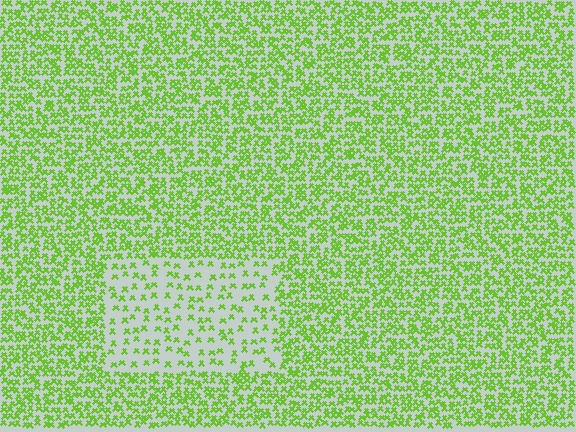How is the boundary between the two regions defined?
The boundary is defined by a change in element density (approximately 2.4x ratio). All elements are the same color, size, and shape.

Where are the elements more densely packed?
The elements are more densely packed outside the rectangle boundary.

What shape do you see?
I see a rectangle.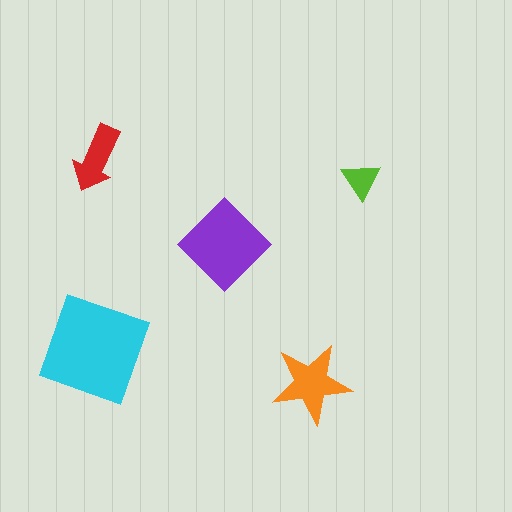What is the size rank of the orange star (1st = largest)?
3rd.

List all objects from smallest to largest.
The lime triangle, the red arrow, the orange star, the purple diamond, the cyan square.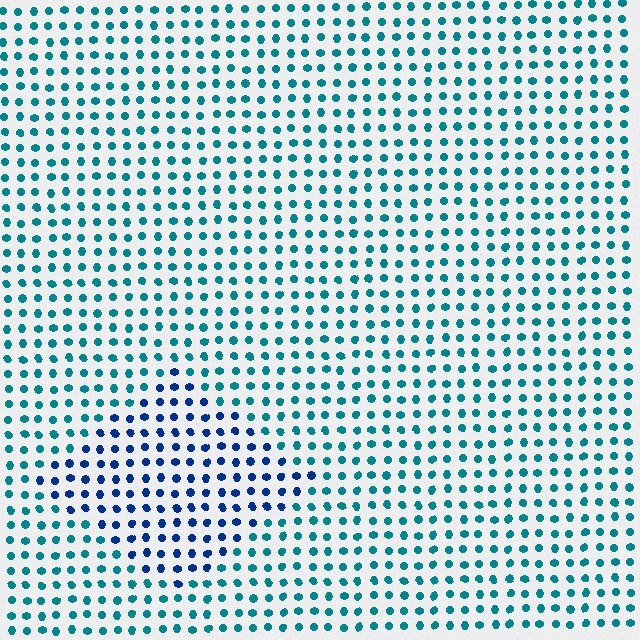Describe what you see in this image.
The image is filled with small teal elements in a uniform arrangement. A diamond-shaped region is visible where the elements are tinted to a slightly different hue, forming a subtle color boundary.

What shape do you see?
I see a diamond.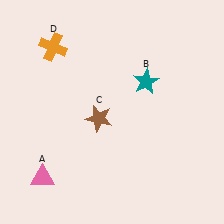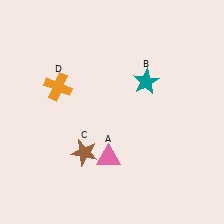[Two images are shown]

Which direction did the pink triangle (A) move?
The pink triangle (A) moved right.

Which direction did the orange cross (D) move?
The orange cross (D) moved down.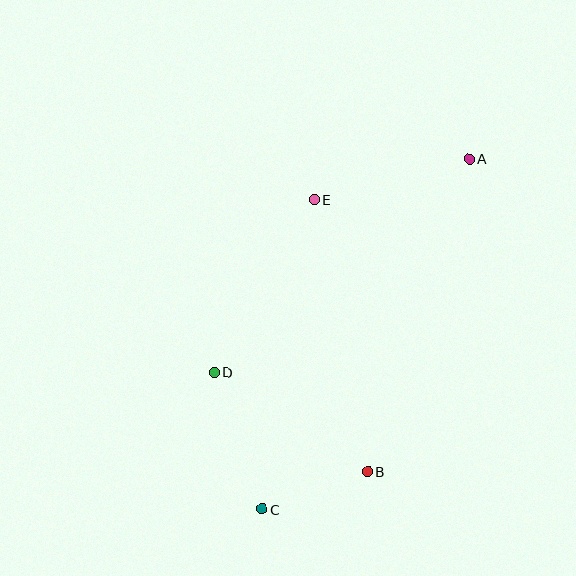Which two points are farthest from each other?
Points A and C are farthest from each other.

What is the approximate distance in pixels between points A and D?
The distance between A and D is approximately 333 pixels.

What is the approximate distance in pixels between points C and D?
The distance between C and D is approximately 145 pixels.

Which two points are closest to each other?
Points B and C are closest to each other.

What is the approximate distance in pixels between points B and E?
The distance between B and E is approximately 278 pixels.